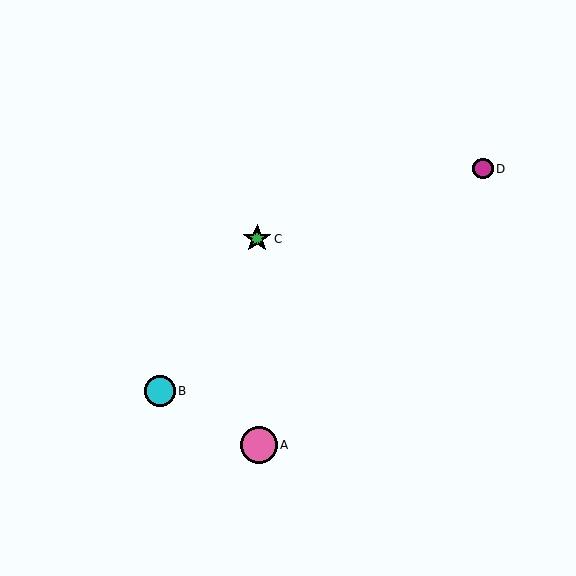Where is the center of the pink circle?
The center of the pink circle is at (259, 445).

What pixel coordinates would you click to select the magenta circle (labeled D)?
Click at (483, 169) to select the magenta circle D.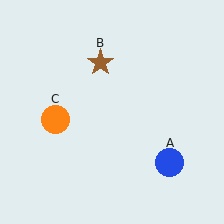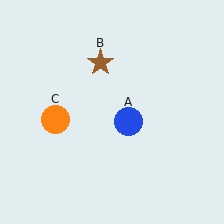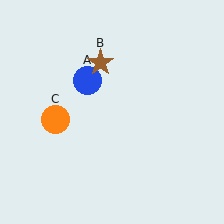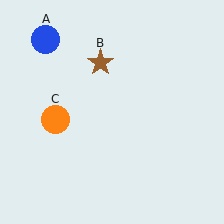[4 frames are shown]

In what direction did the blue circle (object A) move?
The blue circle (object A) moved up and to the left.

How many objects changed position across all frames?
1 object changed position: blue circle (object A).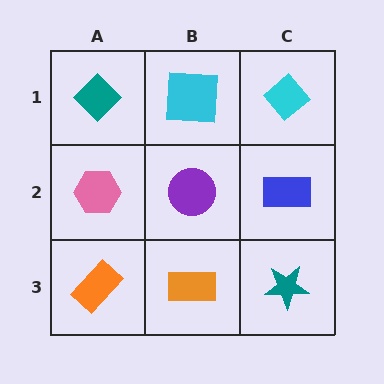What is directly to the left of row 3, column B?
An orange rectangle.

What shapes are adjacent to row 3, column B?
A purple circle (row 2, column B), an orange rectangle (row 3, column A), a teal star (row 3, column C).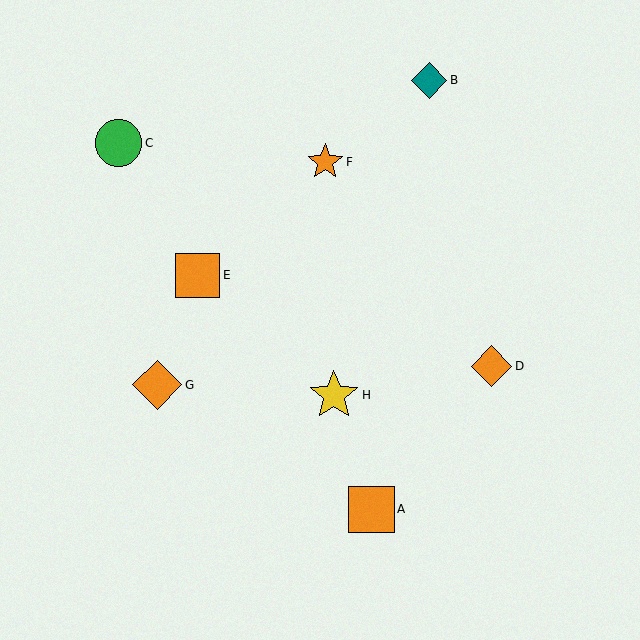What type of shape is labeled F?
Shape F is an orange star.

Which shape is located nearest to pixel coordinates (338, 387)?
The yellow star (labeled H) at (334, 395) is nearest to that location.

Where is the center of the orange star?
The center of the orange star is at (325, 162).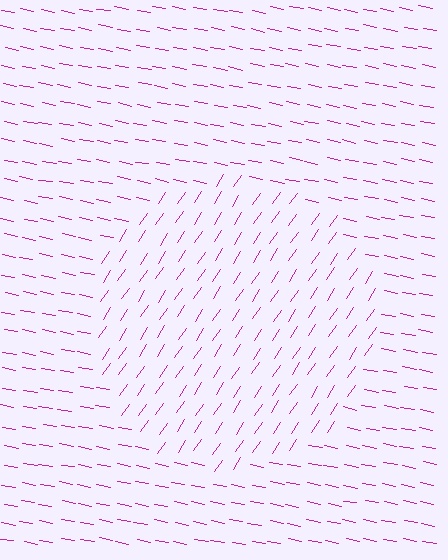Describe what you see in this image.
The image is filled with small magenta line segments. A circle region in the image has lines oriented differently from the surrounding lines, creating a visible texture boundary.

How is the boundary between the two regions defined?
The boundary is defined purely by a change in line orientation (approximately 67 degrees difference). All lines are the same color and thickness.